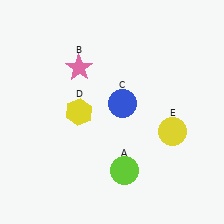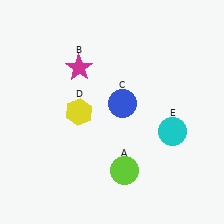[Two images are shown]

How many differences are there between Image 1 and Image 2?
There are 2 differences between the two images.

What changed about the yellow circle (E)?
In Image 1, E is yellow. In Image 2, it changed to cyan.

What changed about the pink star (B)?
In Image 1, B is pink. In Image 2, it changed to magenta.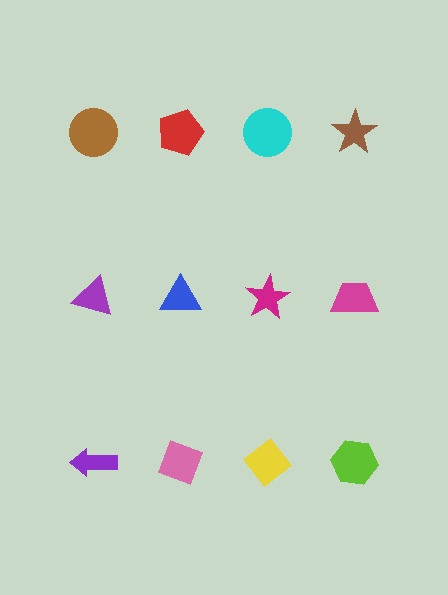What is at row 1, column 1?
A brown circle.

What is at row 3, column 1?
A purple arrow.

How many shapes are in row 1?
4 shapes.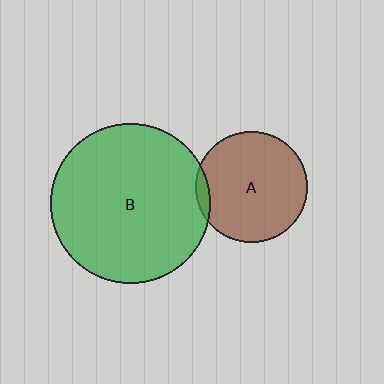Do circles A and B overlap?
Yes.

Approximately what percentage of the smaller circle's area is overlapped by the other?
Approximately 5%.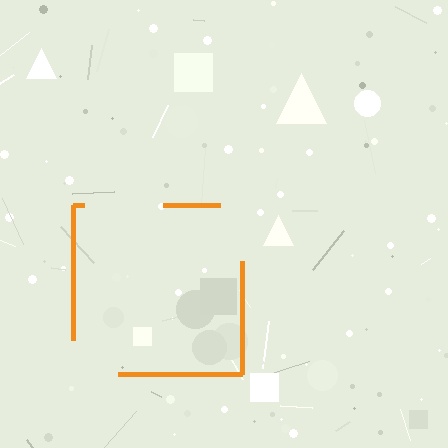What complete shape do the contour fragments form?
The contour fragments form a square.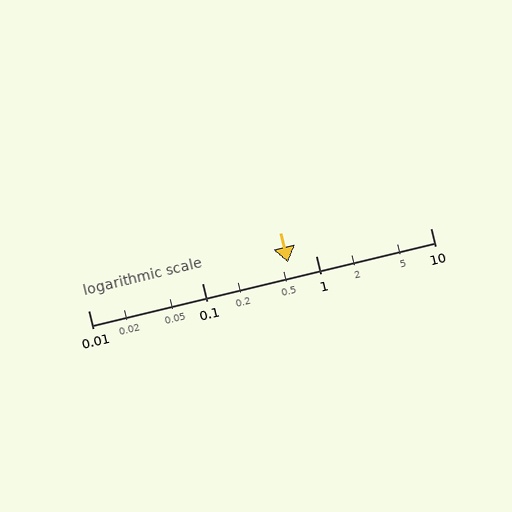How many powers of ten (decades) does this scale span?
The scale spans 3 decades, from 0.01 to 10.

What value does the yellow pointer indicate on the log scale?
The pointer indicates approximately 0.56.